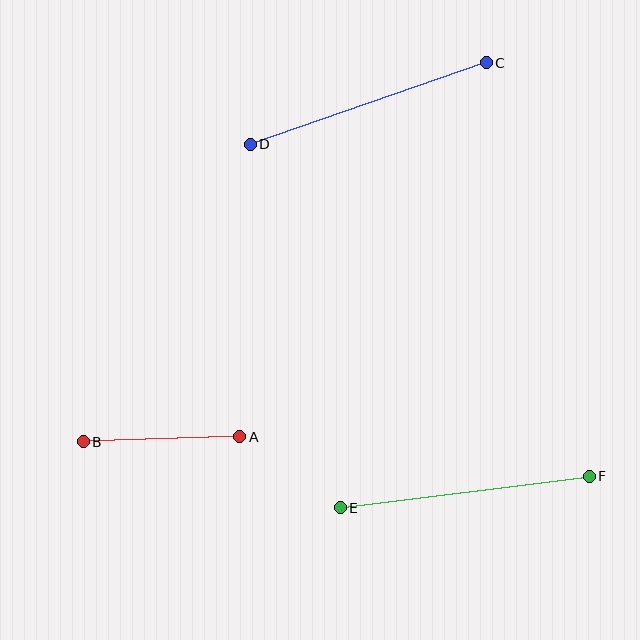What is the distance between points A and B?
The distance is approximately 156 pixels.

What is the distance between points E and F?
The distance is approximately 251 pixels.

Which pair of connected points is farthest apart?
Points E and F are farthest apart.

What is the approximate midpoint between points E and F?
The midpoint is at approximately (465, 492) pixels.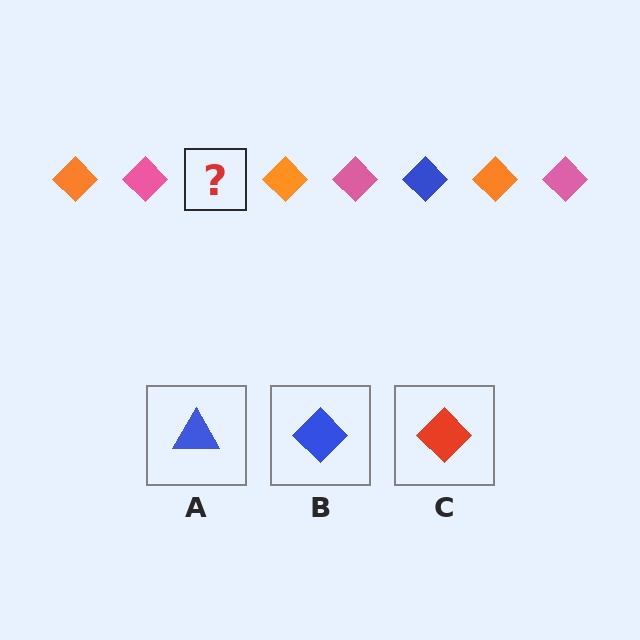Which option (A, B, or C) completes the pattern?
B.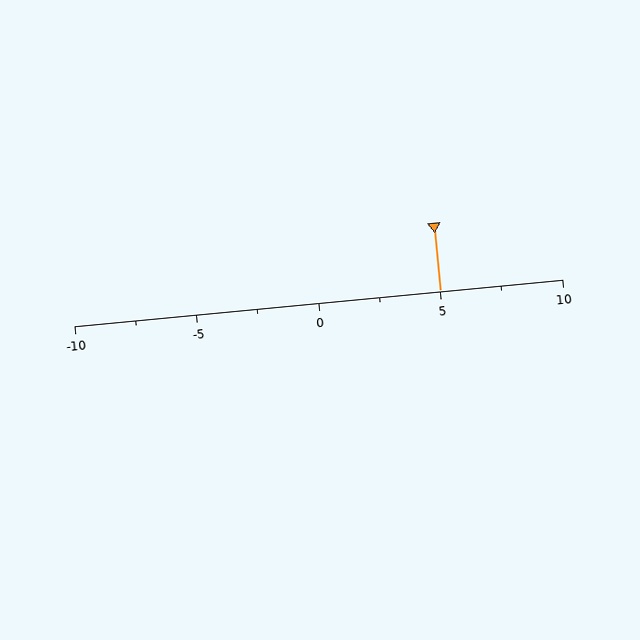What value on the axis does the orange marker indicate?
The marker indicates approximately 5.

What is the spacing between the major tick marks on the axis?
The major ticks are spaced 5 apart.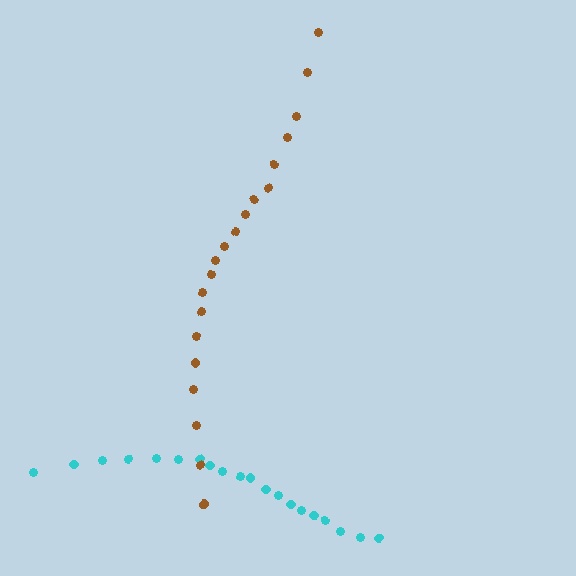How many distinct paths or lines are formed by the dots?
There are 2 distinct paths.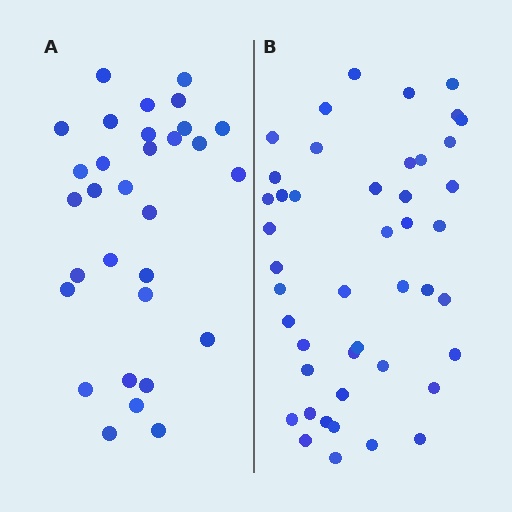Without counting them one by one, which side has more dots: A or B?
Region B (the right region) has more dots.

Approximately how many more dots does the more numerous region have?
Region B has approximately 15 more dots than region A.